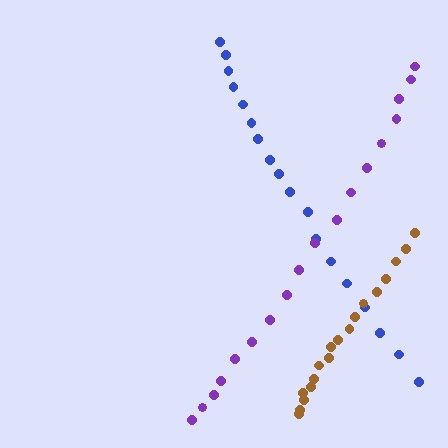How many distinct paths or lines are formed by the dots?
There are 3 distinct paths.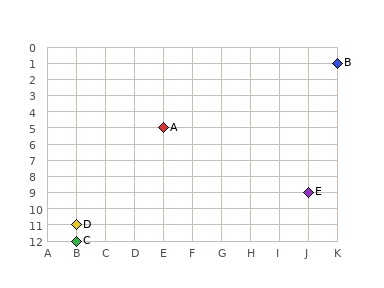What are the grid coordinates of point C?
Point C is at grid coordinates (B, 12).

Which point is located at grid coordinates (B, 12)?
Point C is at (B, 12).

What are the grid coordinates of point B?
Point B is at grid coordinates (K, 1).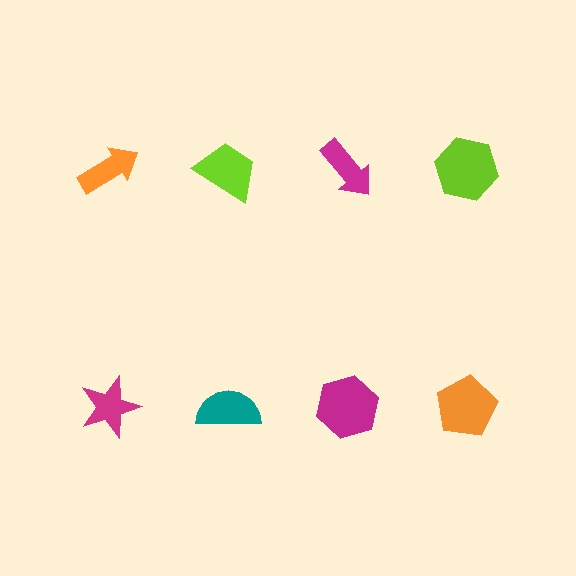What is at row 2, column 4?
An orange pentagon.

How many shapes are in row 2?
4 shapes.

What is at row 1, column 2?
A lime trapezoid.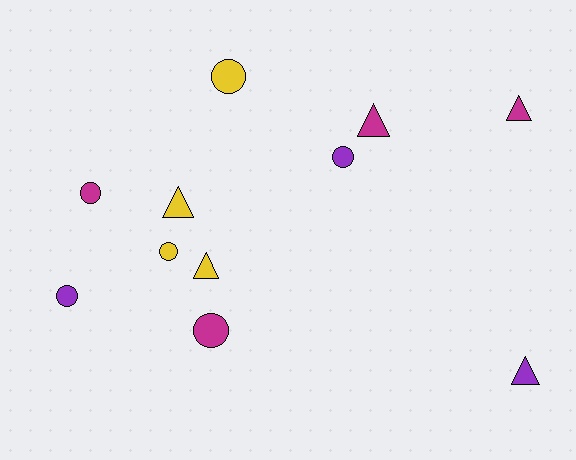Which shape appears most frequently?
Circle, with 6 objects.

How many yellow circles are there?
There are 2 yellow circles.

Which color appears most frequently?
Magenta, with 4 objects.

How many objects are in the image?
There are 11 objects.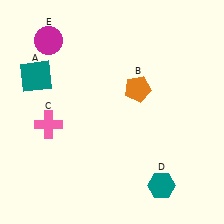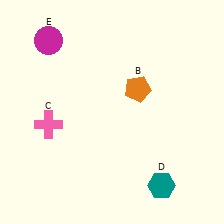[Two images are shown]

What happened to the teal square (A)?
The teal square (A) was removed in Image 2. It was in the top-left area of Image 1.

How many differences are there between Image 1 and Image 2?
There is 1 difference between the two images.